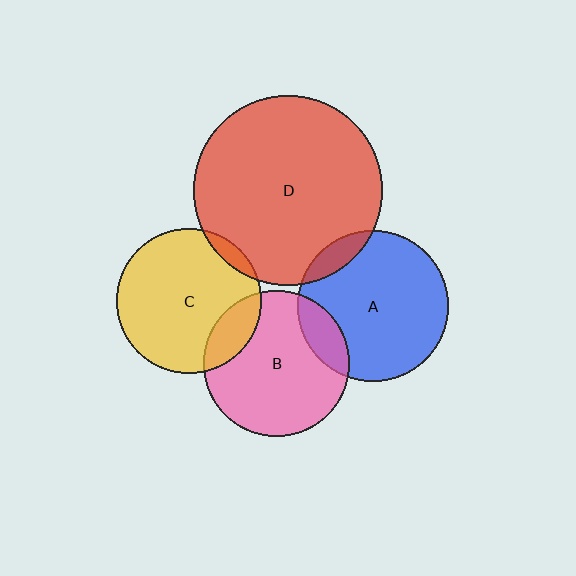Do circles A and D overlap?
Yes.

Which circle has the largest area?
Circle D (red).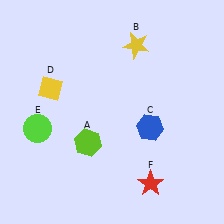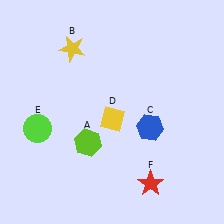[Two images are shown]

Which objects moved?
The objects that moved are: the yellow star (B), the yellow diamond (D).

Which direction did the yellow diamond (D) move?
The yellow diamond (D) moved right.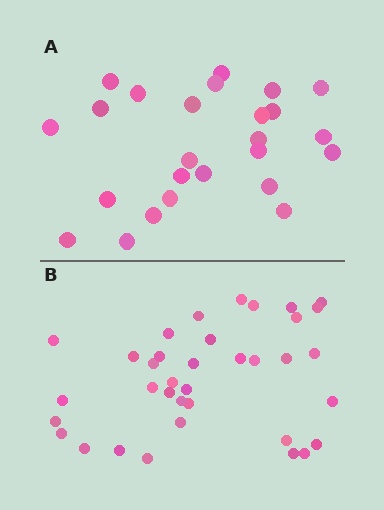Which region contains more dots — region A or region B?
Region B (the bottom region) has more dots.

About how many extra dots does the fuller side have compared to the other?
Region B has roughly 12 or so more dots than region A.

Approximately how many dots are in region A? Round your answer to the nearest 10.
About 20 dots. (The exact count is 25, which rounds to 20.)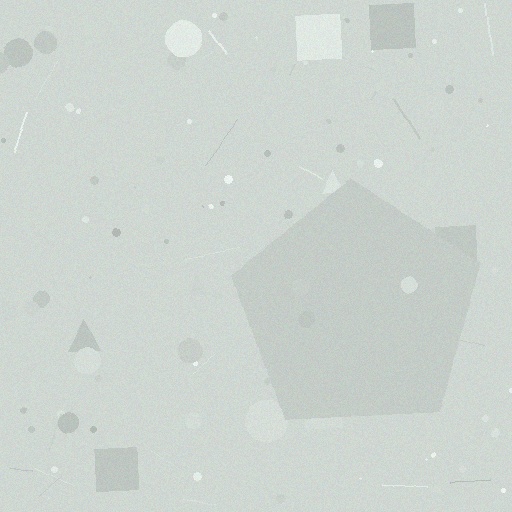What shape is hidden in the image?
A pentagon is hidden in the image.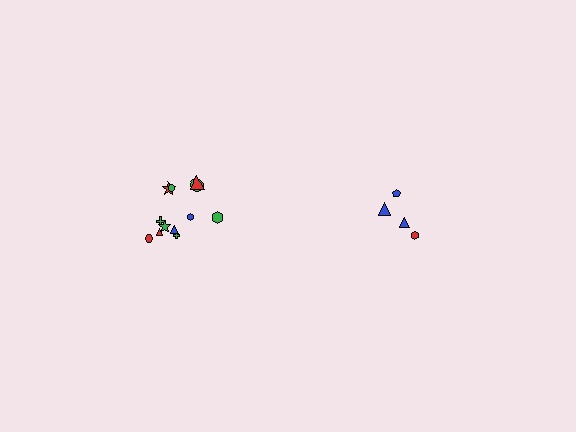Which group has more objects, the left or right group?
The left group.